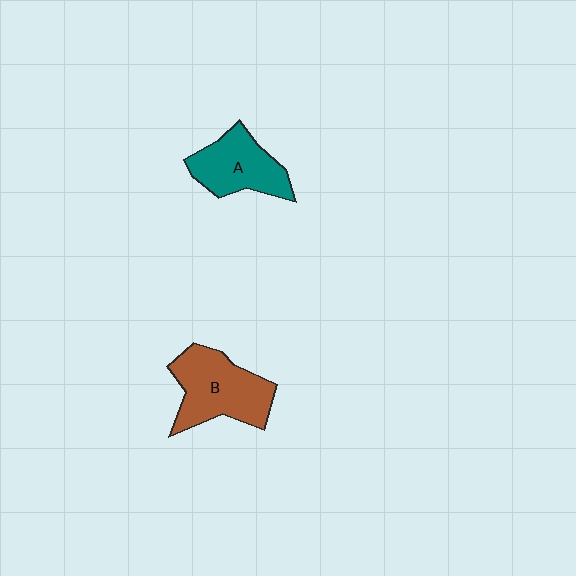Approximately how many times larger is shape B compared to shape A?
Approximately 1.3 times.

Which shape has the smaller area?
Shape A (teal).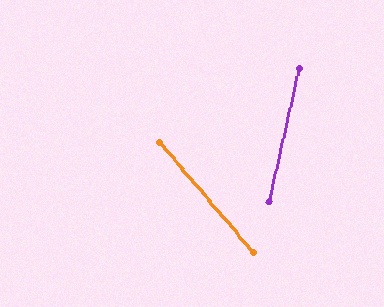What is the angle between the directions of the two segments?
Approximately 53 degrees.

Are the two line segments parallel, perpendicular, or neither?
Neither parallel nor perpendicular — they differ by about 53°.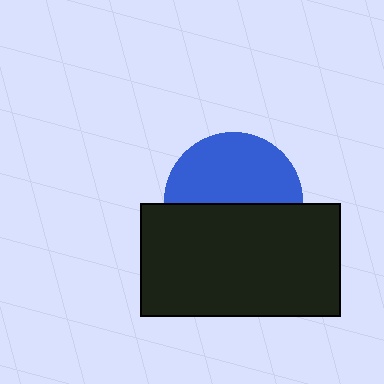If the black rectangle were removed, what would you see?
You would see the complete blue circle.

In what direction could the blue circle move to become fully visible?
The blue circle could move up. That would shift it out from behind the black rectangle entirely.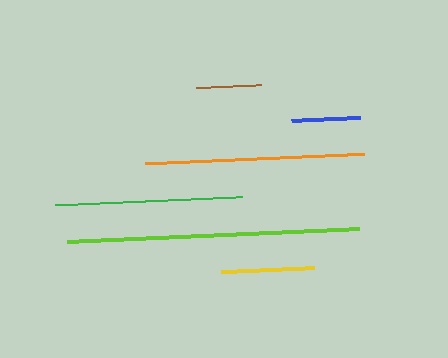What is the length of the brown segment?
The brown segment is approximately 65 pixels long.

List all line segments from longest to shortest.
From longest to shortest: lime, orange, green, yellow, blue, brown.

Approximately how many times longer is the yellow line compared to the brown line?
The yellow line is approximately 1.4 times the length of the brown line.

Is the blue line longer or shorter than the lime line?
The lime line is longer than the blue line.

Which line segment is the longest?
The lime line is the longest at approximately 294 pixels.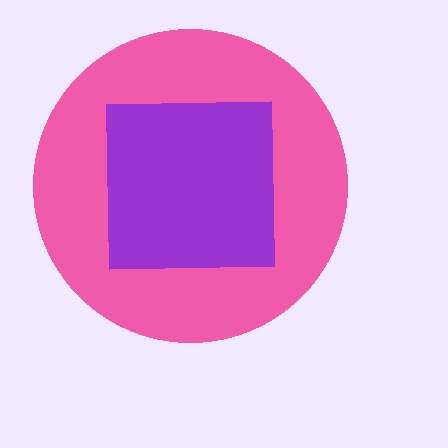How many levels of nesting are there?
2.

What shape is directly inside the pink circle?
The purple square.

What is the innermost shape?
The purple square.